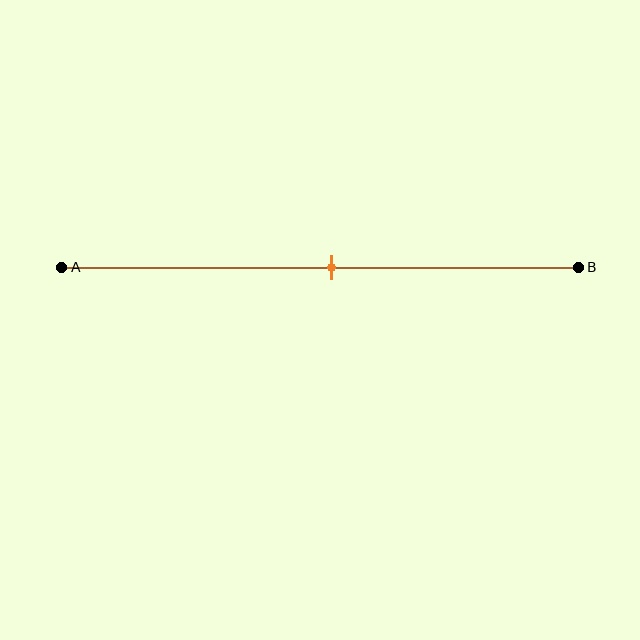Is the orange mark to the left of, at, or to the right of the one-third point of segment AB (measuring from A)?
The orange mark is to the right of the one-third point of segment AB.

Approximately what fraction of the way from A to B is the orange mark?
The orange mark is approximately 50% of the way from A to B.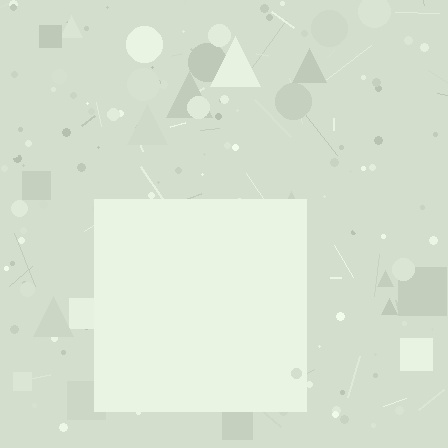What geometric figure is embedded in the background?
A square is embedded in the background.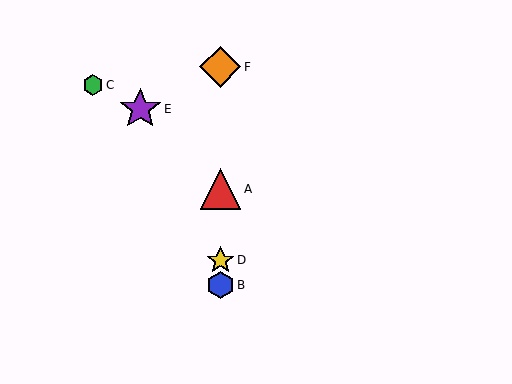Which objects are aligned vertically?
Objects A, B, D, F are aligned vertically.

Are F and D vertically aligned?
Yes, both are at x≈220.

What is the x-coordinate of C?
Object C is at x≈93.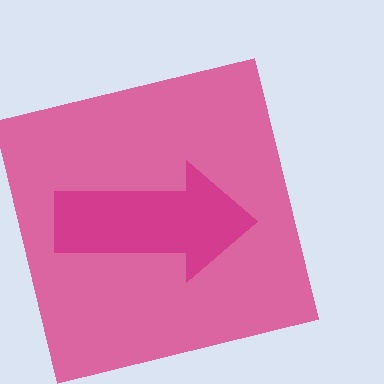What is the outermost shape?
The pink square.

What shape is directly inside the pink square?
The magenta arrow.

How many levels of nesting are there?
2.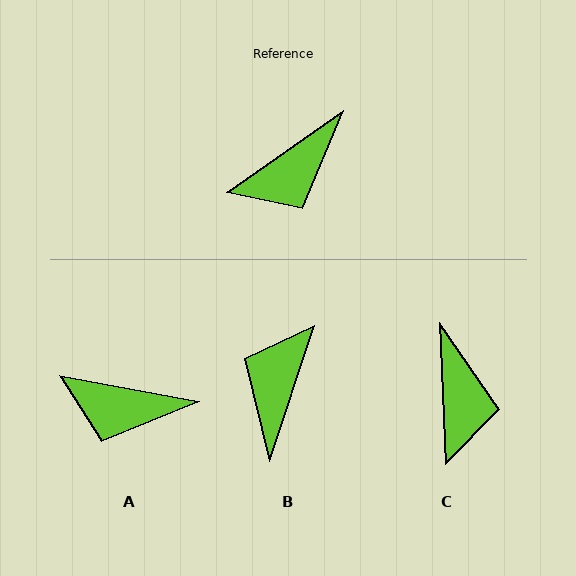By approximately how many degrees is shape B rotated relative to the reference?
Approximately 143 degrees clockwise.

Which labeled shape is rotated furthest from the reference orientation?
B, about 143 degrees away.